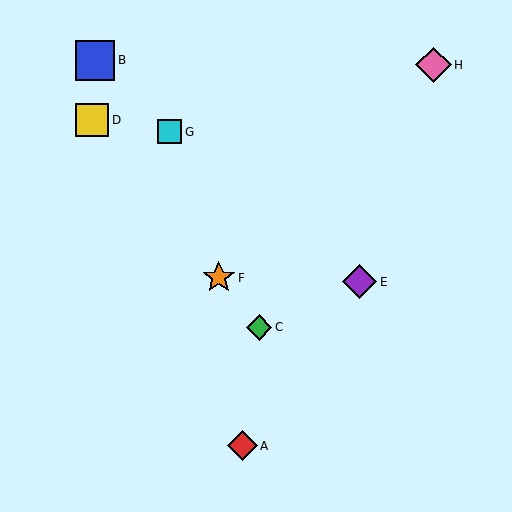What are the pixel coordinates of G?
Object G is at (170, 132).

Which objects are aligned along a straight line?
Objects C, D, F are aligned along a straight line.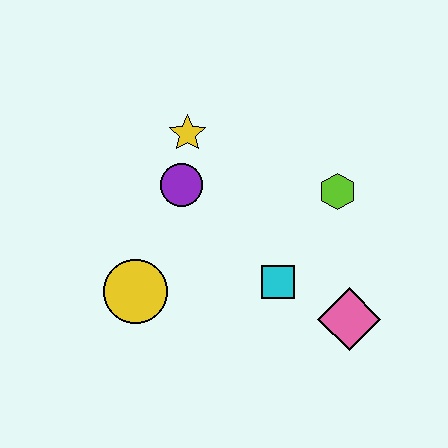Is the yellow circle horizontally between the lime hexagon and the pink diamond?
No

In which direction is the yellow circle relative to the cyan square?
The yellow circle is to the left of the cyan square.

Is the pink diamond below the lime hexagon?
Yes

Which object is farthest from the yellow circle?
The lime hexagon is farthest from the yellow circle.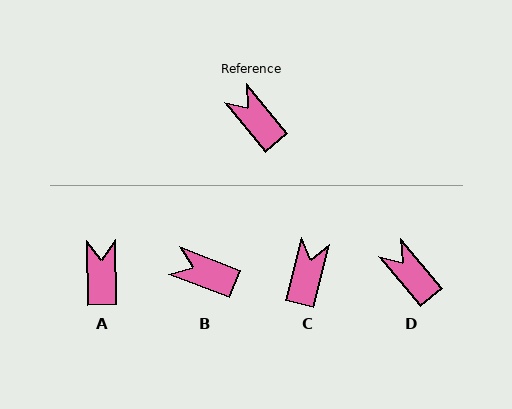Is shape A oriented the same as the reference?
No, it is off by about 39 degrees.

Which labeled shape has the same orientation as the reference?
D.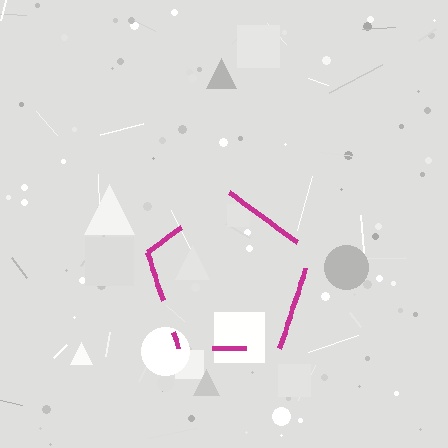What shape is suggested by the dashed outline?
The dashed outline suggests a pentagon.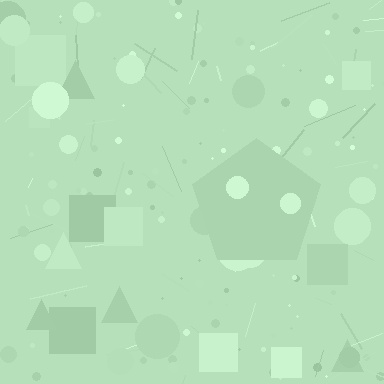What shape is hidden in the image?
A pentagon is hidden in the image.